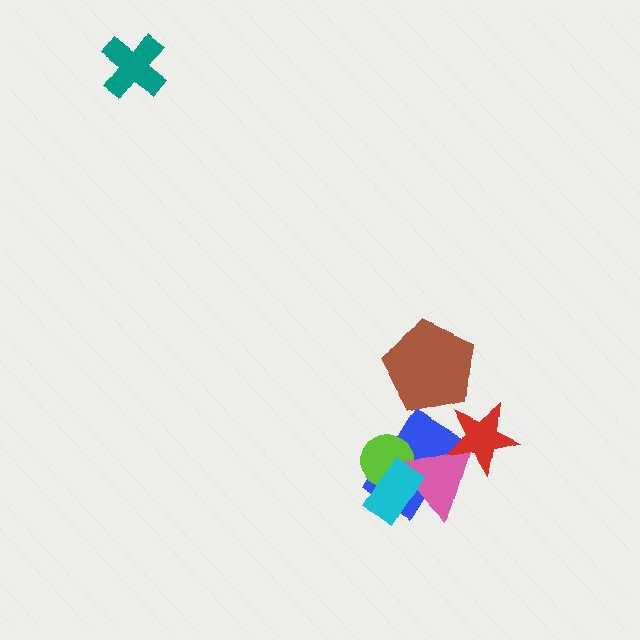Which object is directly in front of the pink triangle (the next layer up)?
The cyan rectangle is directly in front of the pink triangle.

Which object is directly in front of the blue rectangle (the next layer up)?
The lime circle is directly in front of the blue rectangle.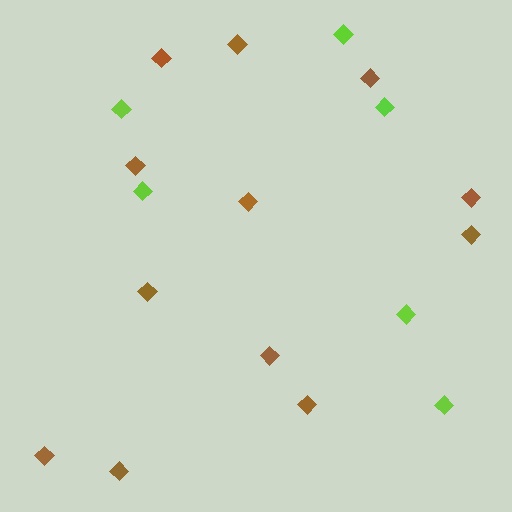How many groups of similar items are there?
There are 2 groups: one group of brown diamonds (12) and one group of lime diamonds (6).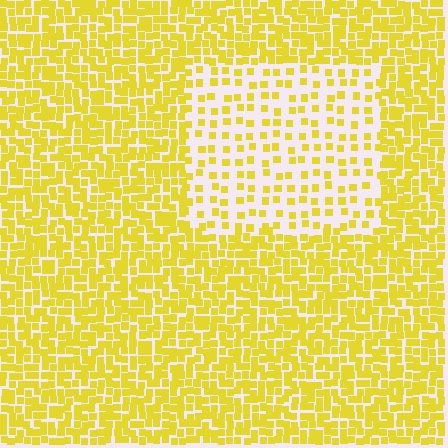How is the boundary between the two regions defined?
The boundary is defined by a change in element density (approximately 2.6x ratio). All elements are the same color, size, and shape.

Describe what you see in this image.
The image contains small yellow elements arranged at two different densities. A rectangle-shaped region is visible where the elements are less densely packed than the surrounding area.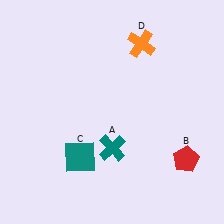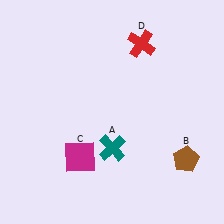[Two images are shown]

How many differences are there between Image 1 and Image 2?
There are 3 differences between the two images.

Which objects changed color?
B changed from red to brown. C changed from teal to magenta. D changed from orange to red.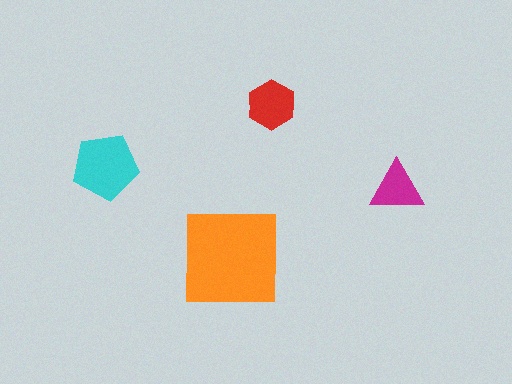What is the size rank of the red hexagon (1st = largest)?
3rd.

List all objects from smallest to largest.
The magenta triangle, the red hexagon, the cyan pentagon, the orange square.